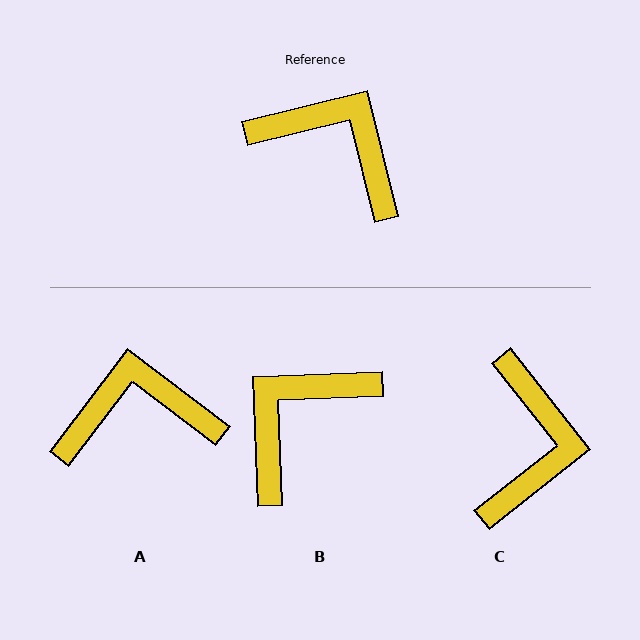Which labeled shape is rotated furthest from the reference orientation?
B, about 79 degrees away.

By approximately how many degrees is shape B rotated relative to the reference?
Approximately 79 degrees counter-clockwise.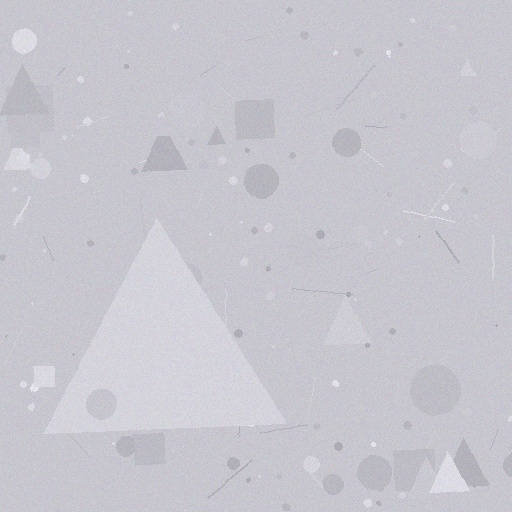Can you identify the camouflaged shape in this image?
The camouflaged shape is a triangle.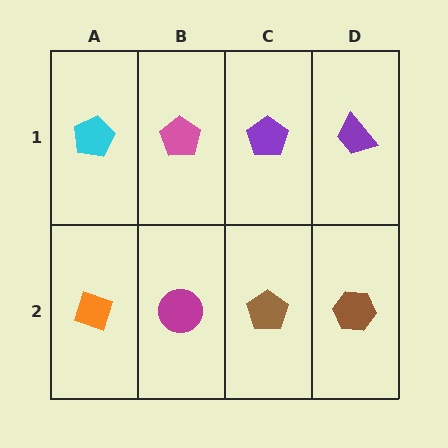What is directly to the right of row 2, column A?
A magenta circle.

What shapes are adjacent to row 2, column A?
A cyan pentagon (row 1, column A), a magenta circle (row 2, column B).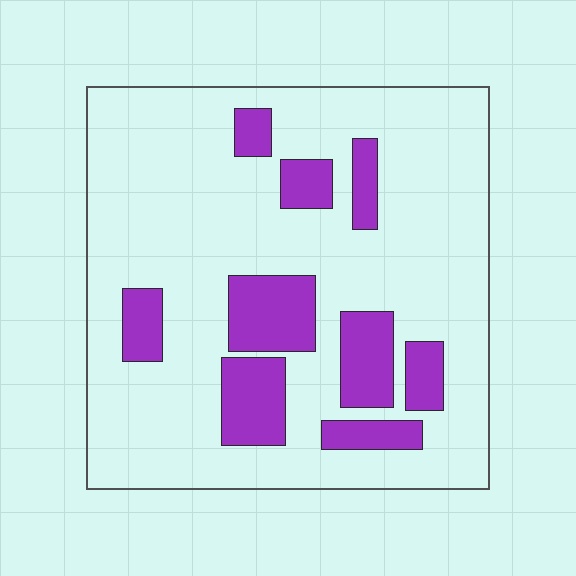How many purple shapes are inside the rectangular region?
9.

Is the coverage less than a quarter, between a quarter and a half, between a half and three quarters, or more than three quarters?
Less than a quarter.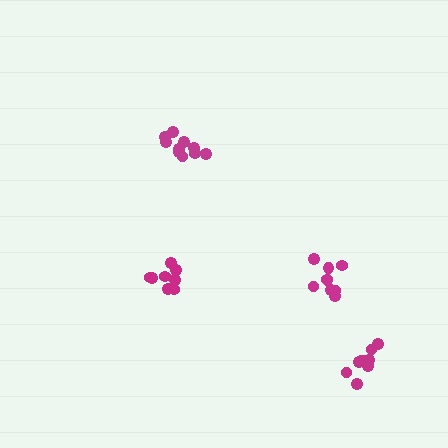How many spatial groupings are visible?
There are 4 spatial groupings.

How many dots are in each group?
Group 1: 9 dots, Group 2: 12 dots, Group 3: 10 dots, Group 4: 8 dots (39 total).